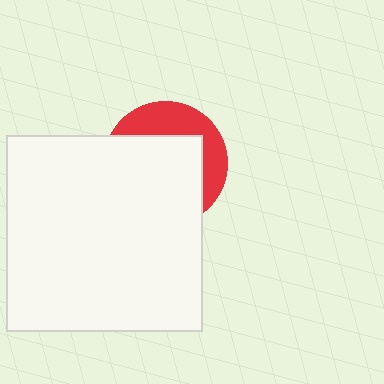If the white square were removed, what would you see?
You would see the complete red circle.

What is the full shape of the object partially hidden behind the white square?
The partially hidden object is a red circle.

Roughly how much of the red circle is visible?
A small part of it is visible (roughly 34%).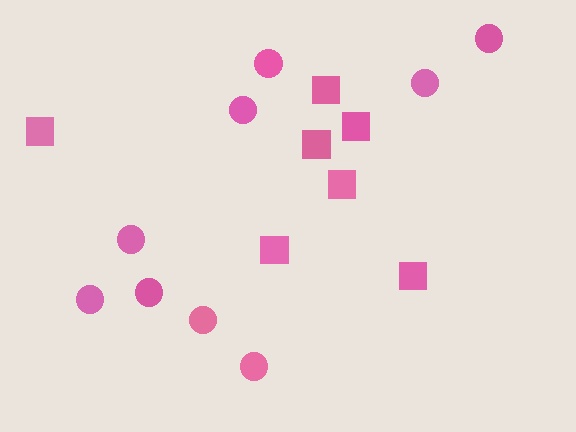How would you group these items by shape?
There are 2 groups: one group of circles (9) and one group of squares (7).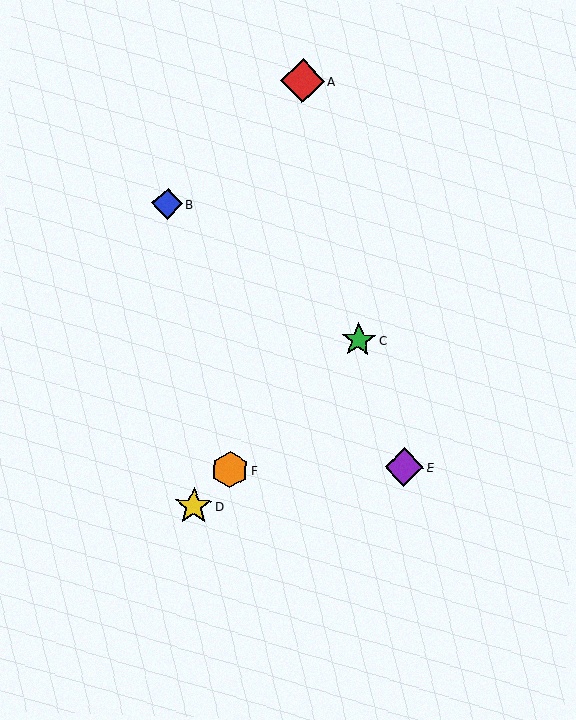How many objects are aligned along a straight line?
3 objects (C, D, F) are aligned along a straight line.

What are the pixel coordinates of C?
Object C is at (359, 340).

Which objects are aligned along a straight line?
Objects C, D, F are aligned along a straight line.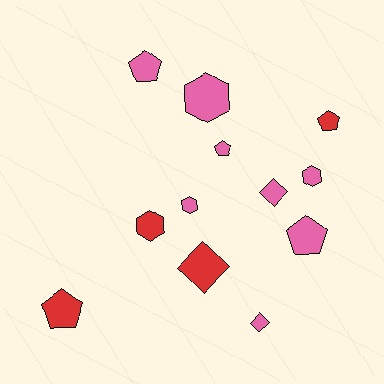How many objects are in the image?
There are 12 objects.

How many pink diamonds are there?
There are 2 pink diamonds.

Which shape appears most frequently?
Pentagon, with 5 objects.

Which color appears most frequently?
Pink, with 8 objects.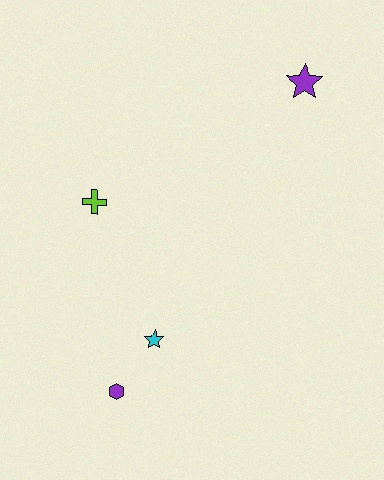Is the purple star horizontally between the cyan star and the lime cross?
No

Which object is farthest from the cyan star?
The purple star is farthest from the cyan star.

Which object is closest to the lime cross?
The cyan star is closest to the lime cross.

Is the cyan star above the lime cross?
No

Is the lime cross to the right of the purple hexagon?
No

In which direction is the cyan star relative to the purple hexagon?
The cyan star is above the purple hexagon.